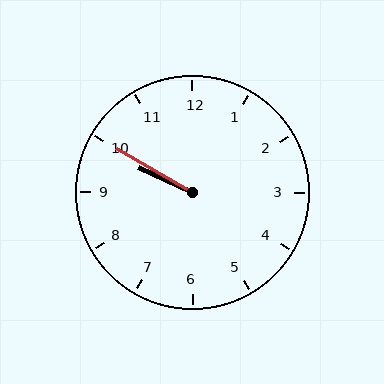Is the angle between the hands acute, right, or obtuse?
It is acute.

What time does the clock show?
9:50.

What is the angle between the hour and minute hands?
Approximately 5 degrees.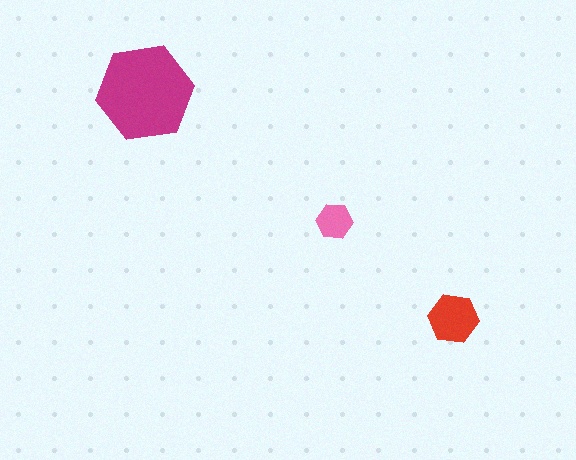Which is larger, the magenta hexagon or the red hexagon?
The magenta one.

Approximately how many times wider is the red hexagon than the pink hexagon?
About 1.5 times wider.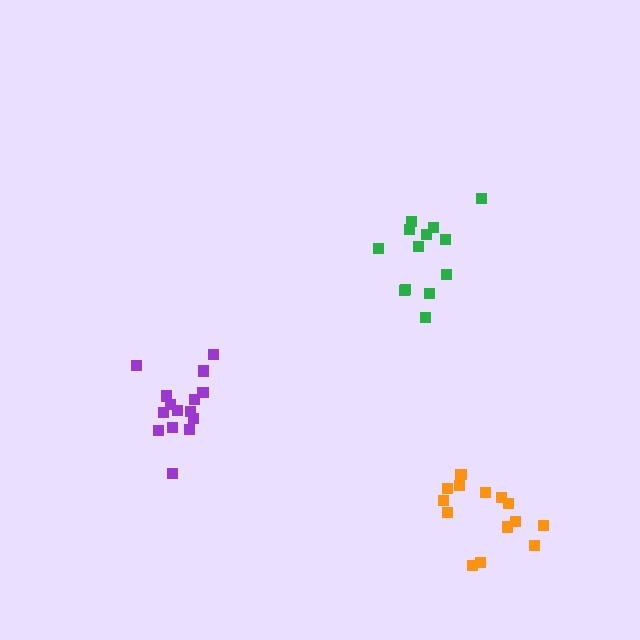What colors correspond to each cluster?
The clusters are colored: purple, green, orange.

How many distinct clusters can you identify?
There are 3 distinct clusters.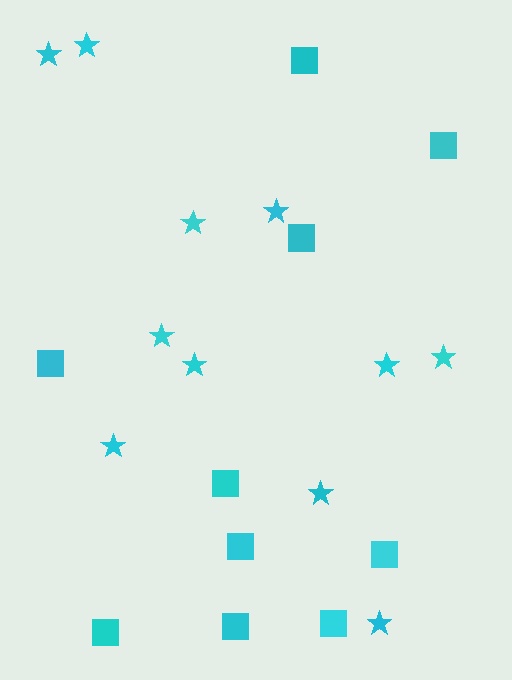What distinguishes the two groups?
There are 2 groups: one group of stars (11) and one group of squares (10).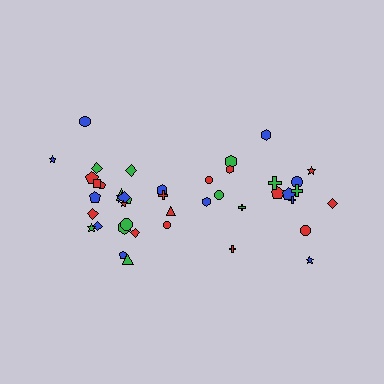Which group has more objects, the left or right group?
The left group.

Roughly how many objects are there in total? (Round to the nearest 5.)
Roughly 45 objects in total.